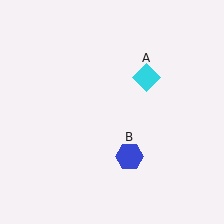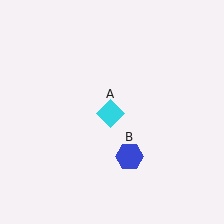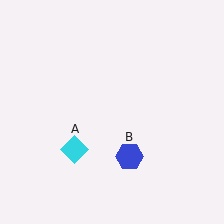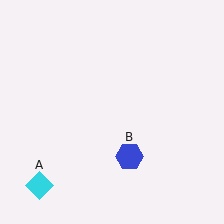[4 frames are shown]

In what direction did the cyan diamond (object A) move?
The cyan diamond (object A) moved down and to the left.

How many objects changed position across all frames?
1 object changed position: cyan diamond (object A).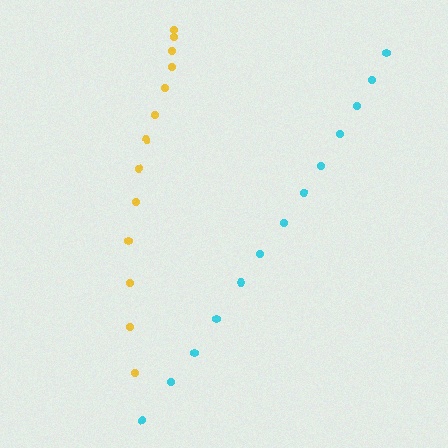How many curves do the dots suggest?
There are 2 distinct paths.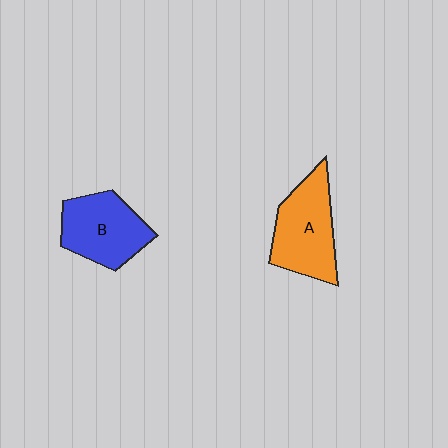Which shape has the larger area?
Shape A (orange).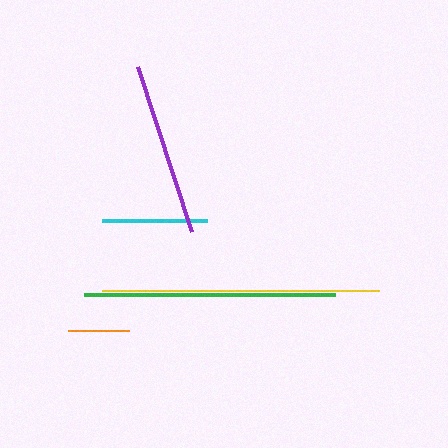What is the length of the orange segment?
The orange segment is approximately 61 pixels long.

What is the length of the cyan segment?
The cyan segment is approximately 106 pixels long.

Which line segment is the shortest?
The orange line is the shortest at approximately 61 pixels.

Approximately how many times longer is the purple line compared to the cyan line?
The purple line is approximately 1.6 times the length of the cyan line.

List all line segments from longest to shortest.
From longest to shortest: yellow, green, purple, cyan, orange.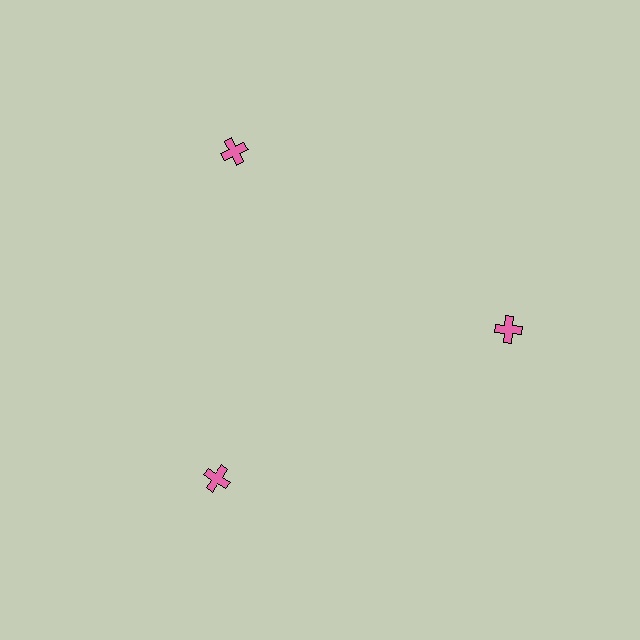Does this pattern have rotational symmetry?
Yes, this pattern has 3-fold rotational symmetry. It looks the same after rotating 120 degrees around the center.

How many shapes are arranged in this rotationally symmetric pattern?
There are 3 shapes, arranged in 3 groups of 1.